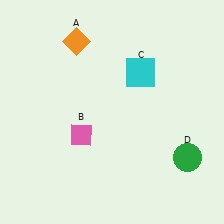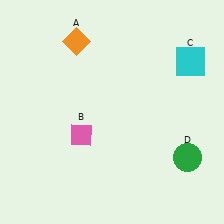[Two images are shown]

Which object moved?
The cyan square (C) moved right.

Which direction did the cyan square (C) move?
The cyan square (C) moved right.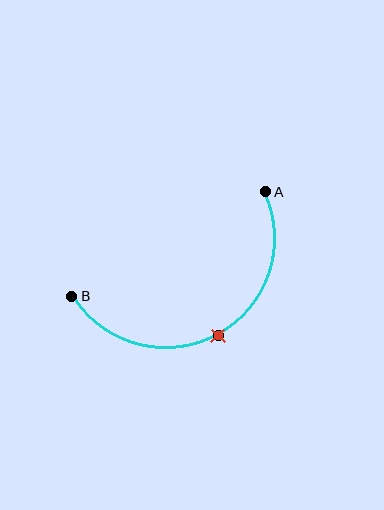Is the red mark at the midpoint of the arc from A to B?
Yes. The red mark lies on the arc at equal arc-length from both A and B — it is the arc midpoint.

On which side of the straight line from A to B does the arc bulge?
The arc bulges below the straight line connecting A and B.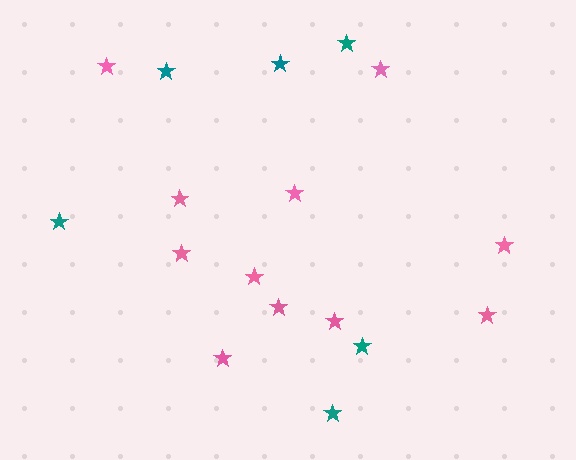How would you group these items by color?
There are 2 groups: one group of pink stars (11) and one group of teal stars (6).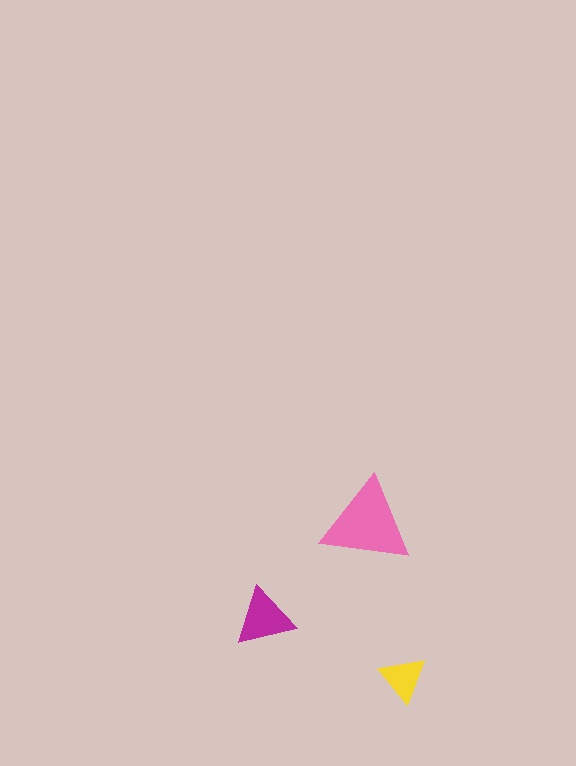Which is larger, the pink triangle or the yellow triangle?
The pink one.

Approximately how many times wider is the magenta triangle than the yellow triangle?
About 1.5 times wider.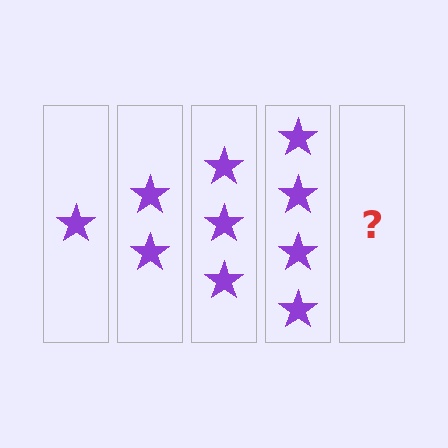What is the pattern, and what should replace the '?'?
The pattern is that each step adds one more star. The '?' should be 5 stars.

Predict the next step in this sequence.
The next step is 5 stars.